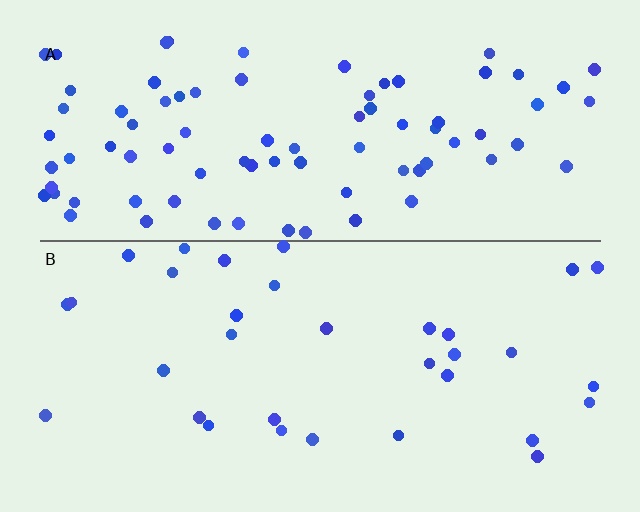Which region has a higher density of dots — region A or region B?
A (the top).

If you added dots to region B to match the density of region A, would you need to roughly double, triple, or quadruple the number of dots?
Approximately triple.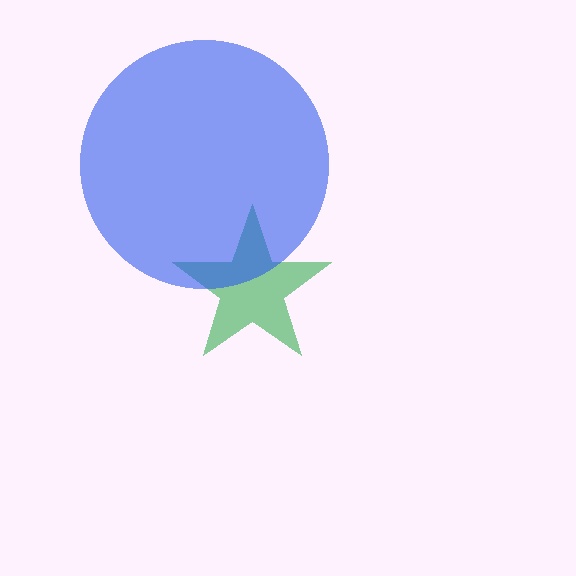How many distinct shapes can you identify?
There are 2 distinct shapes: a green star, a blue circle.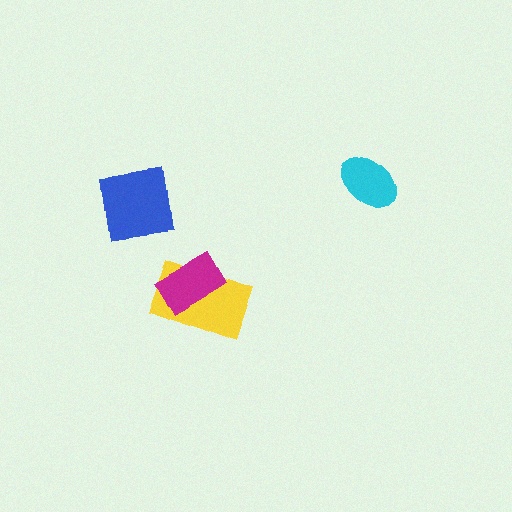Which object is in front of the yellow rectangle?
The magenta rectangle is in front of the yellow rectangle.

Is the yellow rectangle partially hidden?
Yes, it is partially covered by another shape.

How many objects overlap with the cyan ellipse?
0 objects overlap with the cyan ellipse.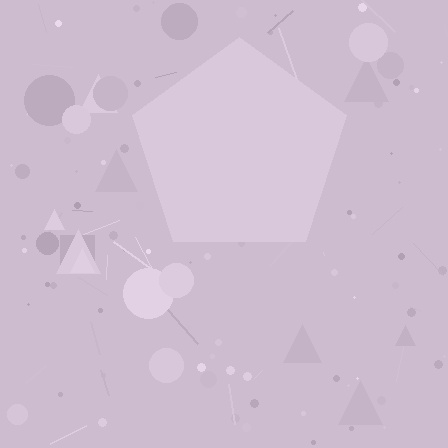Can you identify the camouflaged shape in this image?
The camouflaged shape is a pentagon.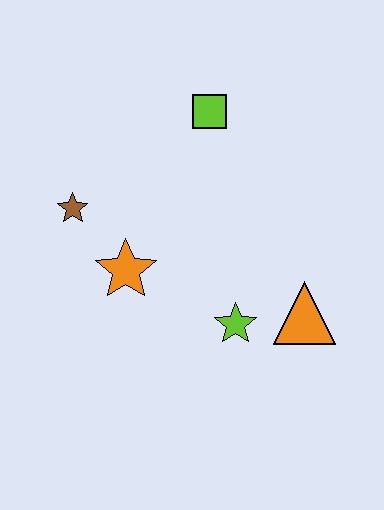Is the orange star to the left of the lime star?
Yes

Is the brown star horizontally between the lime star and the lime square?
No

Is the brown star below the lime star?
No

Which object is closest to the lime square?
The brown star is closest to the lime square.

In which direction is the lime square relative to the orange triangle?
The lime square is above the orange triangle.